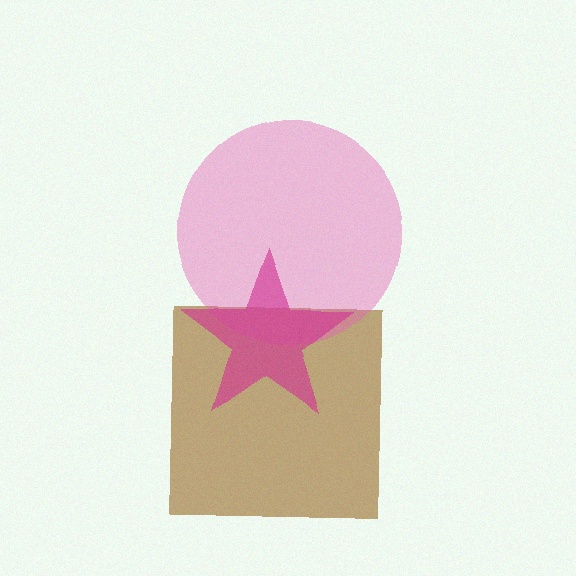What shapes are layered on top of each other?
The layered shapes are: a brown square, a pink circle, a magenta star.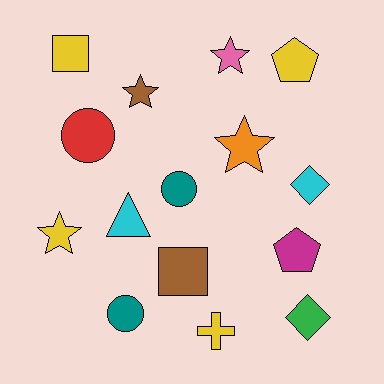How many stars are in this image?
There are 4 stars.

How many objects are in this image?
There are 15 objects.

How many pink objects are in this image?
There is 1 pink object.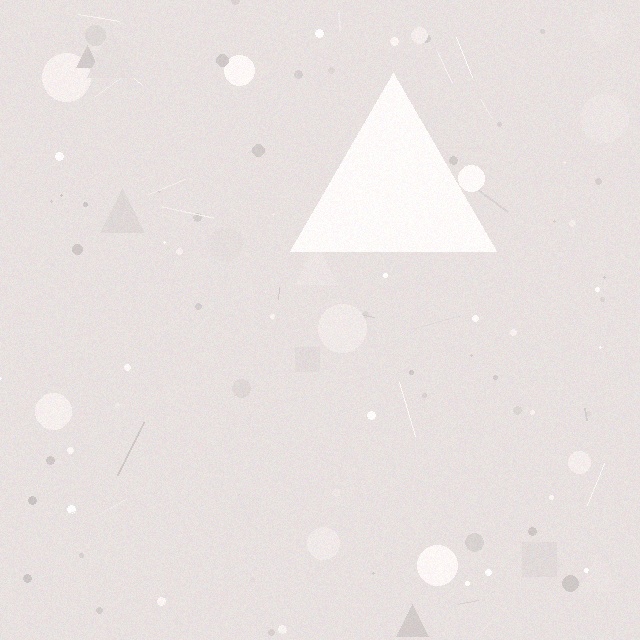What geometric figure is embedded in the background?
A triangle is embedded in the background.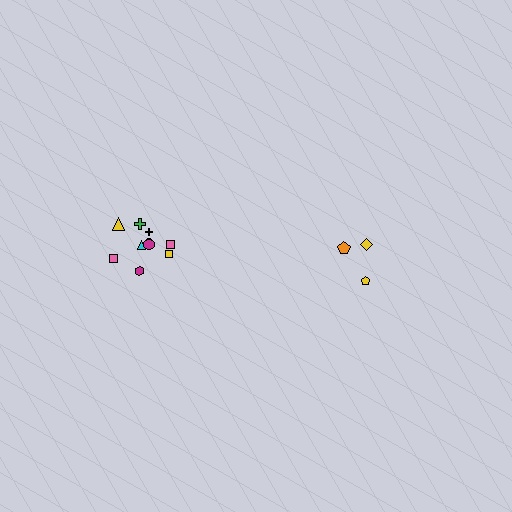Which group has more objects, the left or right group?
The left group.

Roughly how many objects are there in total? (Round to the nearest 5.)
Roughly 15 objects in total.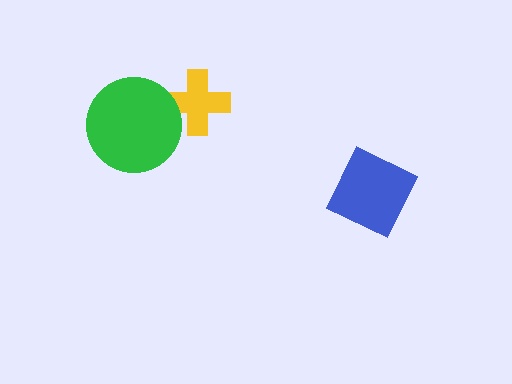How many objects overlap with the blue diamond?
0 objects overlap with the blue diamond.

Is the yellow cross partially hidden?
Yes, it is partially covered by another shape.